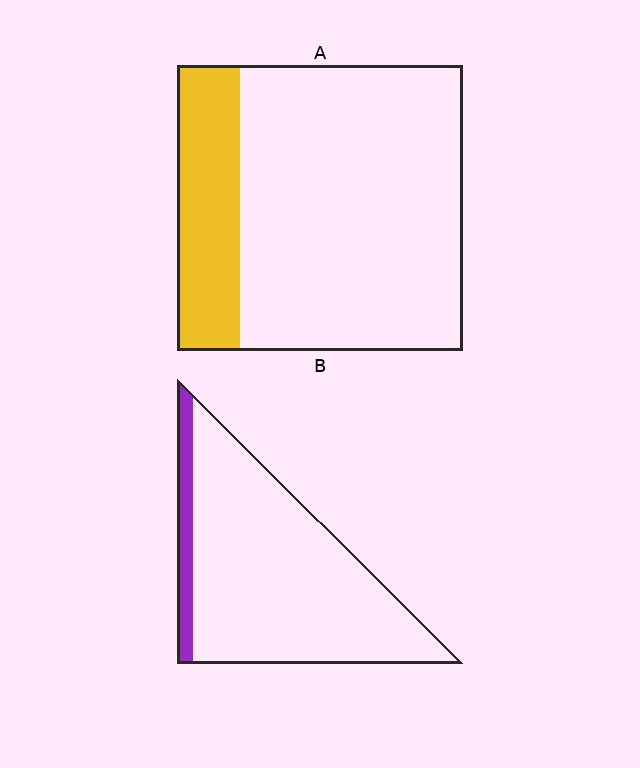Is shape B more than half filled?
No.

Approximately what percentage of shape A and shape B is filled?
A is approximately 20% and B is approximately 10%.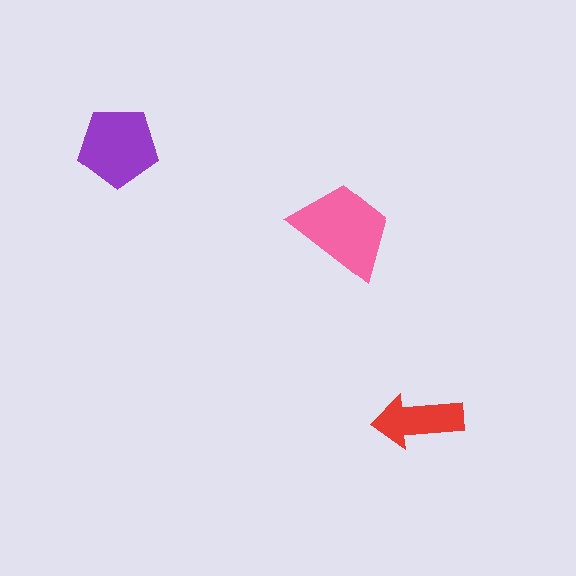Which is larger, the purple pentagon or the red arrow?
The purple pentagon.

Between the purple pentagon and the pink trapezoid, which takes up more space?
The pink trapezoid.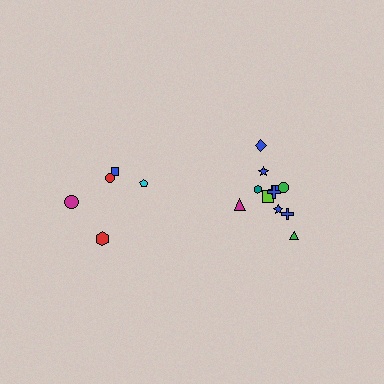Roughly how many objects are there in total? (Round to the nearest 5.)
Roughly 15 objects in total.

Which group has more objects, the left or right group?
The right group.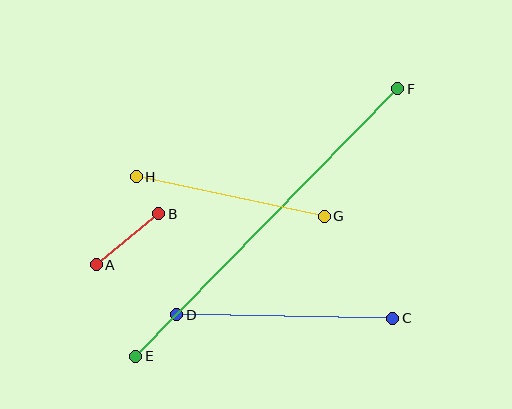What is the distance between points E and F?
The distance is approximately 374 pixels.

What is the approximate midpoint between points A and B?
The midpoint is at approximately (127, 239) pixels.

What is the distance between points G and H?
The distance is approximately 192 pixels.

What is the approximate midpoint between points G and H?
The midpoint is at approximately (230, 197) pixels.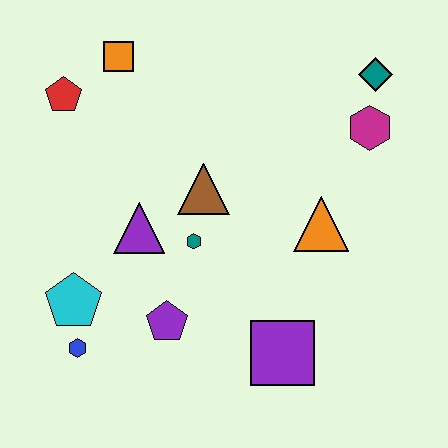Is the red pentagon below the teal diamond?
Yes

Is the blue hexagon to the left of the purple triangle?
Yes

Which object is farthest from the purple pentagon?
The teal diamond is farthest from the purple pentagon.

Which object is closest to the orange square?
The red pentagon is closest to the orange square.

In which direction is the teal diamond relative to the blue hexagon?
The teal diamond is to the right of the blue hexagon.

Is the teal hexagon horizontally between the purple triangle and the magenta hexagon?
Yes